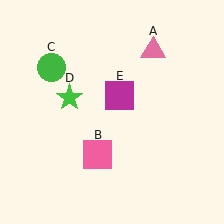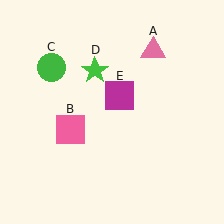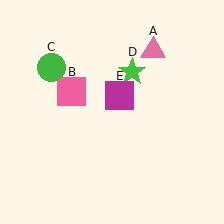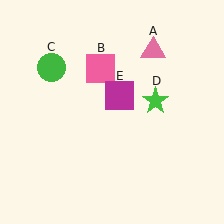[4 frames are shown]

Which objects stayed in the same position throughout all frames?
Pink triangle (object A) and green circle (object C) and magenta square (object E) remained stationary.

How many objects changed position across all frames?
2 objects changed position: pink square (object B), green star (object D).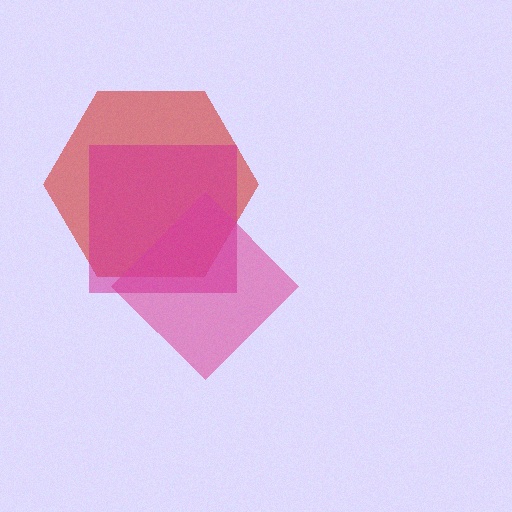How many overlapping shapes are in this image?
There are 3 overlapping shapes in the image.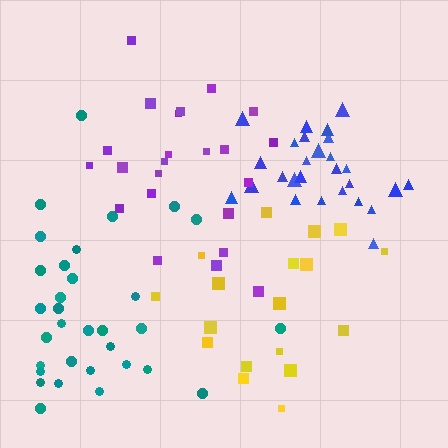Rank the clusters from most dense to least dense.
blue, yellow, teal, purple.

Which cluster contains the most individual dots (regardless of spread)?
Teal (32).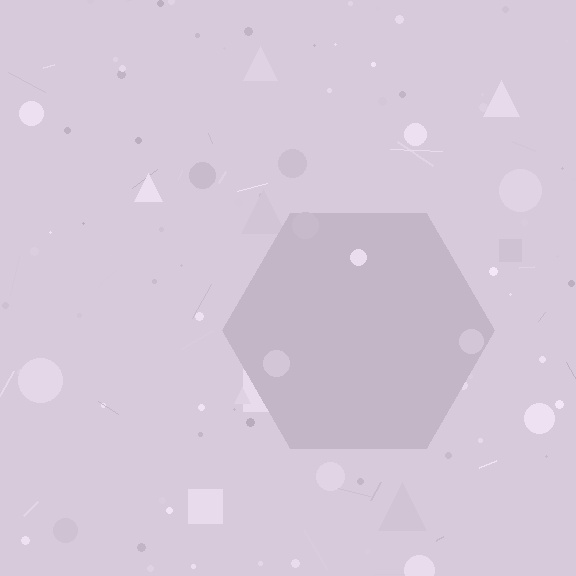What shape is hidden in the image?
A hexagon is hidden in the image.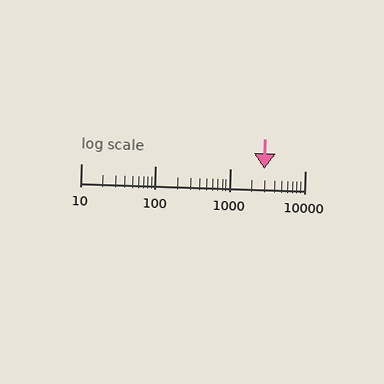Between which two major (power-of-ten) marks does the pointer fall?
The pointer is between 1000 and 10000.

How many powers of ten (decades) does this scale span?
The scale spans 3 decades, from 10 to 10000.